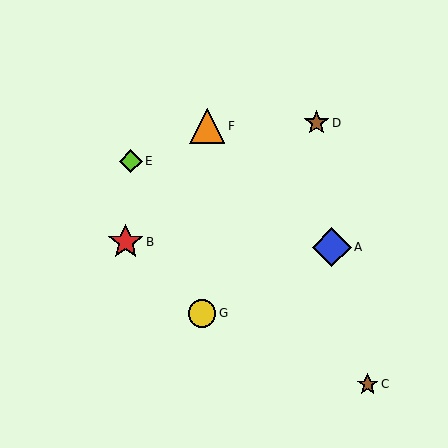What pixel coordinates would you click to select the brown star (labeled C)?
Click at (368, 384) to select the brown star C.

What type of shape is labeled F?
Shape F is an orange triangle.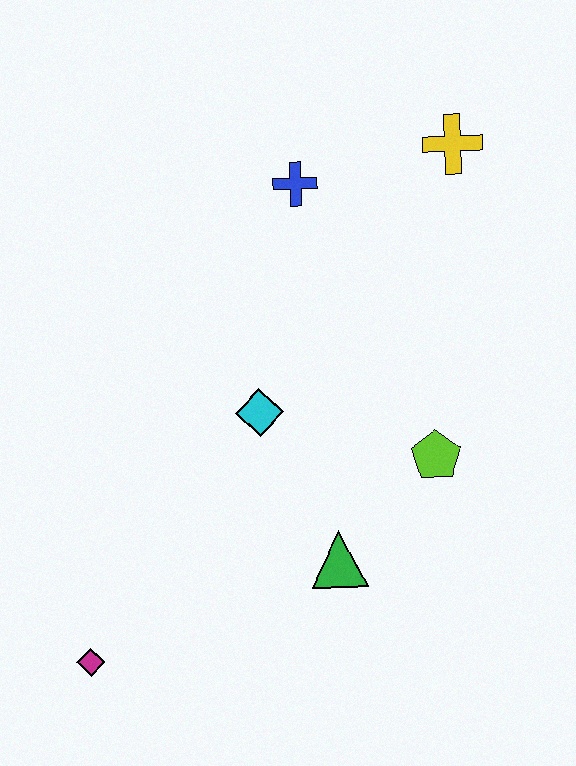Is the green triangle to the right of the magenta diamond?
Yes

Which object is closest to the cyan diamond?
The green triangle is closest to the cyan diamond.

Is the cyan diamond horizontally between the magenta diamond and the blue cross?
Yes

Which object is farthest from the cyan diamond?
The yellow cross is farthest from the cyan diamond.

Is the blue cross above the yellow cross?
No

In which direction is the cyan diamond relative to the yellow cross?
The cyan diamond is below the yellow cross.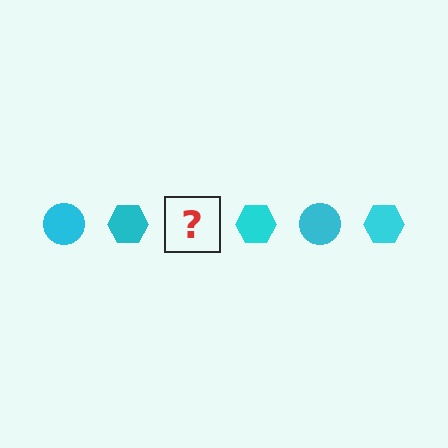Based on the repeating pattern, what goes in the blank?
The blank should be a cyan circle.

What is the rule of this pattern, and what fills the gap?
The rule is that the pattern cycles through circle, hexagon shapes in cyan. The gap should be filled with a cyan circle.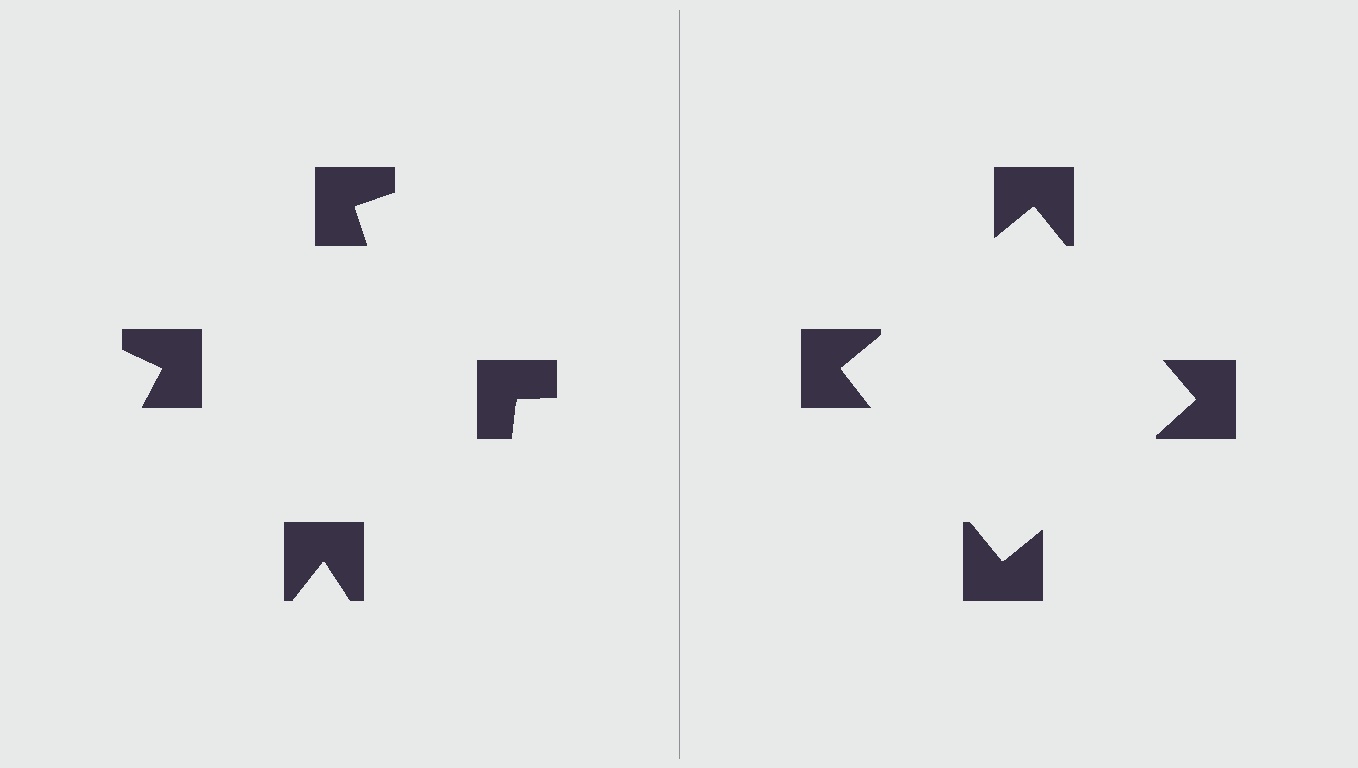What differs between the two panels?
The notched squares are positioned identically on both sides; only the wedge orientations differ. On the right they align to a square; on the left they are misaligned.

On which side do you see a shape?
An illusory square appears on the right side. On the left side the wedge cuts are rotated, so no coherent shape forms.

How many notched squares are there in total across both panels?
8 — 4 on each side.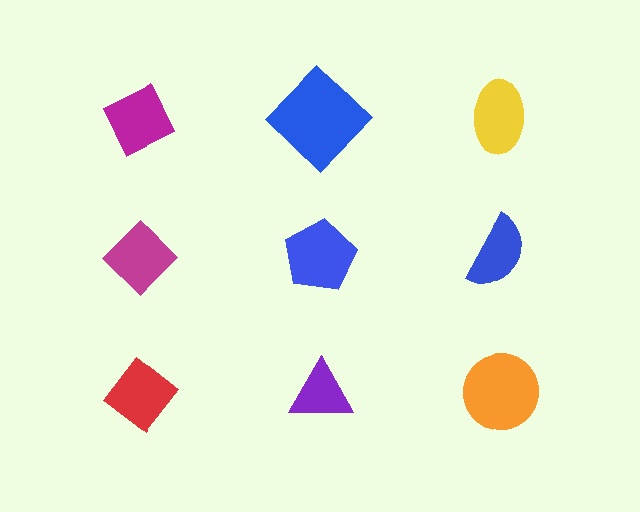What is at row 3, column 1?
A red diamond.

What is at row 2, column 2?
A blue pentagon.